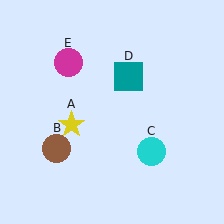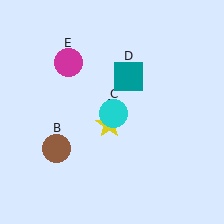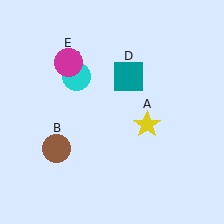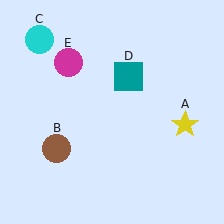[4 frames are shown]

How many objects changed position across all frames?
2 objects changed position: yellow star (object A), cyan circle (object C).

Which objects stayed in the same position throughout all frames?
Brown circle (object B) and teal square (object D) and magenta circle (object E) remained stationary.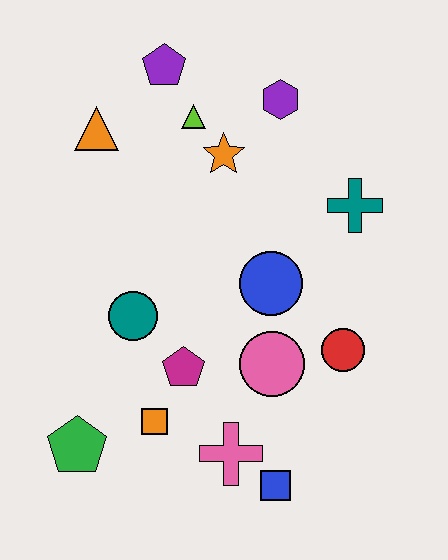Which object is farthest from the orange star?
The blue square is farthest from the orange star.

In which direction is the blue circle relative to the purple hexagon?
The blue circle is below the purple hexagon.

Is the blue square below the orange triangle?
Yes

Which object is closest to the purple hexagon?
The orange star is closest to the purple hexagon.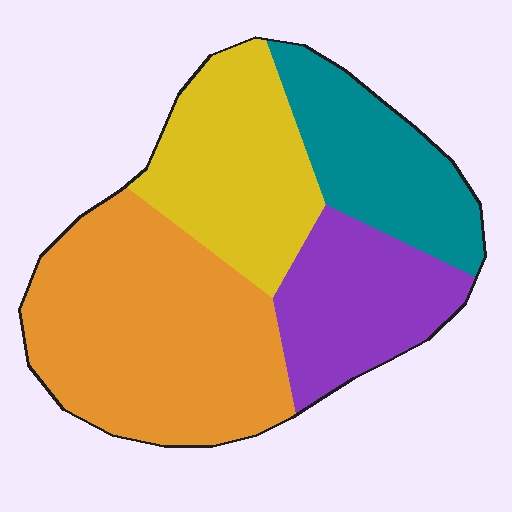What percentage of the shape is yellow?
Yellow covers 23% of the shape.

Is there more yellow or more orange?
Orange.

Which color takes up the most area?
Orange, at roughly 40%.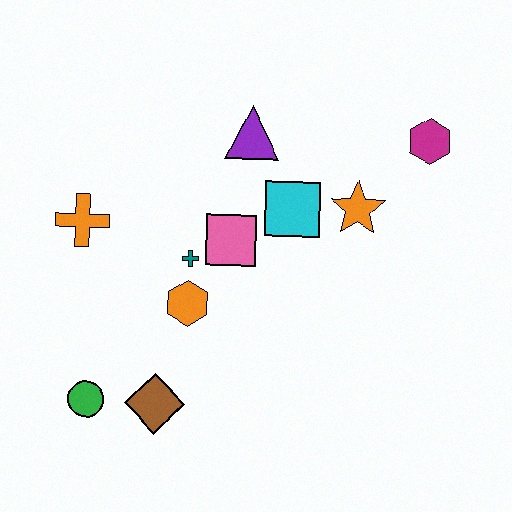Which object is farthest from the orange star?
The green circle is farthest from the orange star.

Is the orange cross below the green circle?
No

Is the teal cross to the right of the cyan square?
No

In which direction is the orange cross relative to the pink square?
The orange cross is to the left of the pink square.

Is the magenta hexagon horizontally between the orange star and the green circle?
No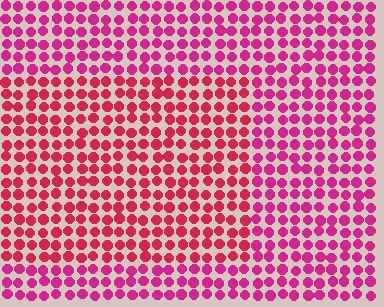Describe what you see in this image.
The image is filled with small magenta elements in a uniform arrangement. A rectangle-shaped region is visible where the elements are tinted to a slightly different hue, forming a subtle color boundary.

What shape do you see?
I see a rectangle.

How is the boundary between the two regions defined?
The boundary is defined purely by a slight shift in hue (about 22 degrees). Spacing, size, and orientation are identical on both sides.